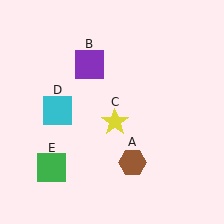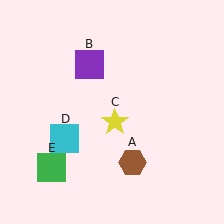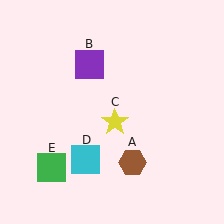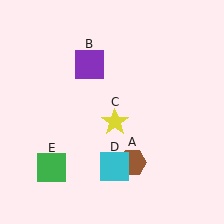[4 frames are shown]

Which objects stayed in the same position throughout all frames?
Brown hexagon (object A) and purple square (object B) and yellow star (object C) and green square (object E) remained stationary.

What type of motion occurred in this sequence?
The cyan square (object D) rotated counterclockwise around the center of the scene.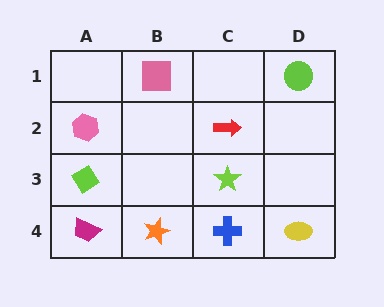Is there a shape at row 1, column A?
No, that cell is empty.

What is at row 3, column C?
A lime star.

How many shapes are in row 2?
2 shapes.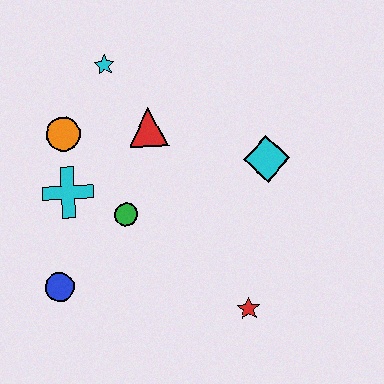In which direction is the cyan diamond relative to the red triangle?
The cyan diamond is to the right of the red triangle.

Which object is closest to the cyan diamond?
The red triangle is closest to the cyan diamond.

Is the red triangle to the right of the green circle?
Yes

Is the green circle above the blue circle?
Yes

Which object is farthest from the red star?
The cyan star is farthest from the red star.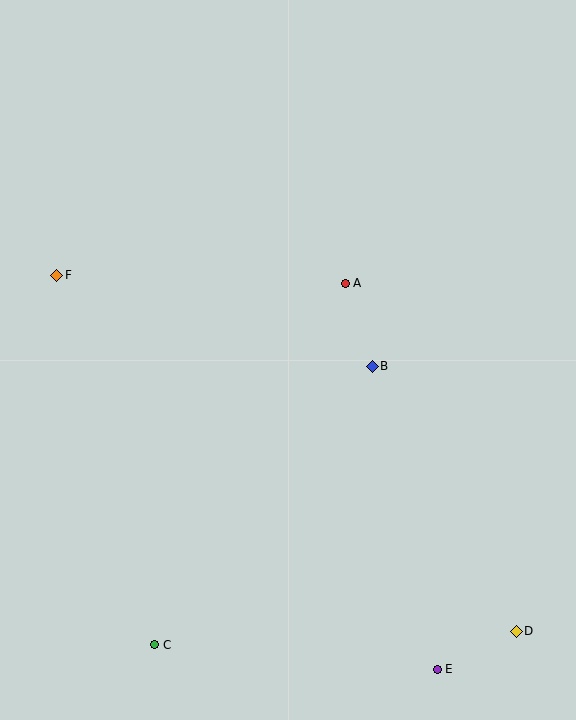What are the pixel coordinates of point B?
Point B is at (372, 366).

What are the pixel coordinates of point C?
Point C is at (155, 645).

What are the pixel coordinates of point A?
Point A is at (345, 283).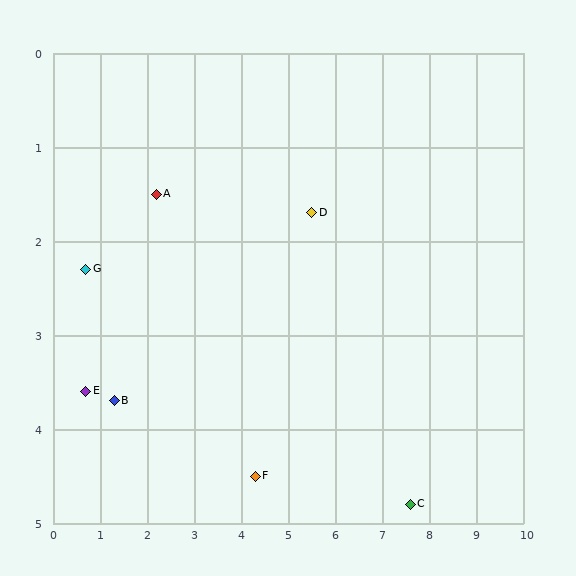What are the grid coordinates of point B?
Point B is at approximately (1.3, 3.7).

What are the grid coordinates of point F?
Point F is at approximately (4.3, 4.5).